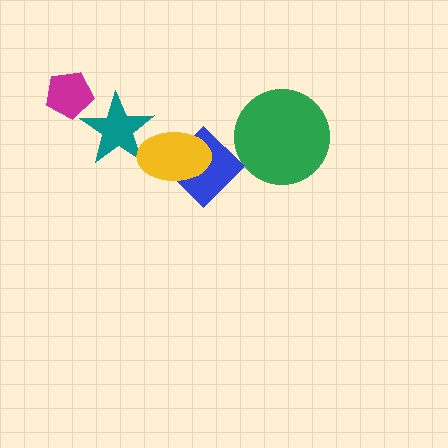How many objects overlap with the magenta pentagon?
0 objects overlap with the magenta pentagon.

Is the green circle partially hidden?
No, no other shape covers it.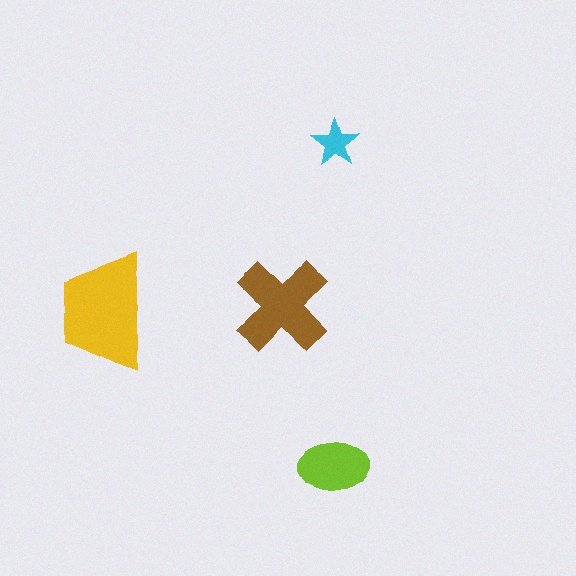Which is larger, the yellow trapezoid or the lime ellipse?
The yellow trapezoid.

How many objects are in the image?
There are 4 objects in the image.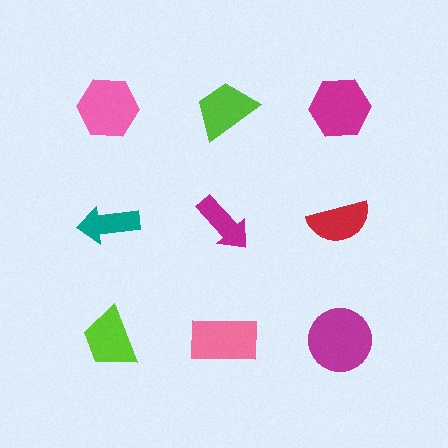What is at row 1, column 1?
A pink hexagon.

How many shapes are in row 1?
3 shapes.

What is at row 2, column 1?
A teal arrow.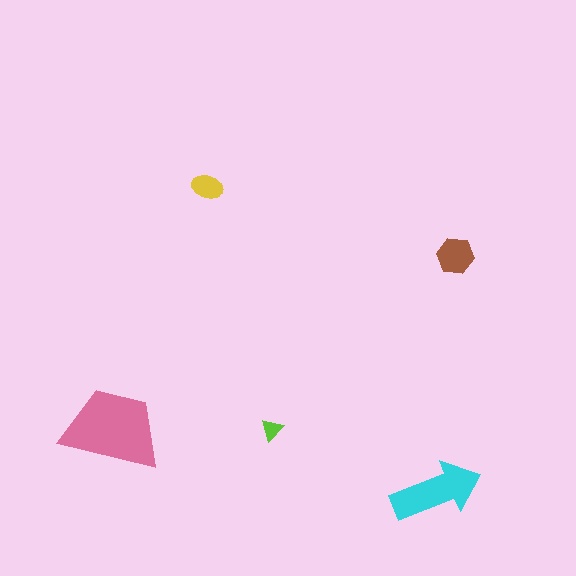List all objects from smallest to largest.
The lime triangle, the yellow ellipse, the brown hexagon, the cyan arrow, the pink trapezoid.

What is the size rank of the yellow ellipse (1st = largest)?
4th.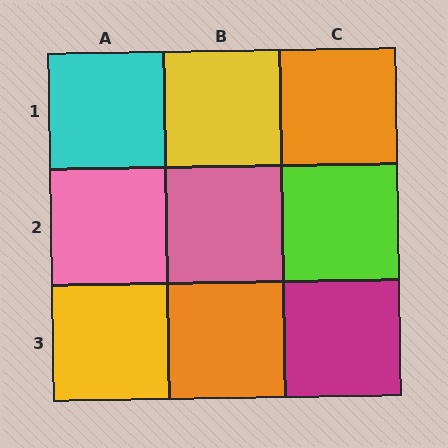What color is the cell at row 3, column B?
Orange.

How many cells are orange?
2 cells are orange.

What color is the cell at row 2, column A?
Pink.